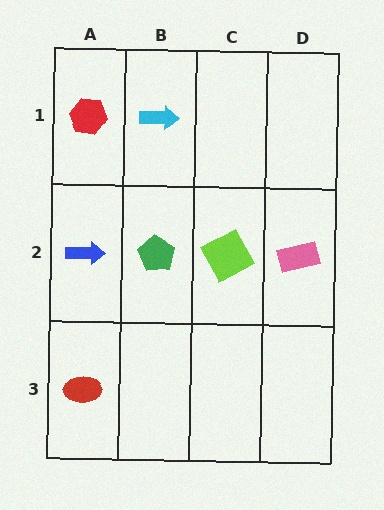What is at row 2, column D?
A pink rectangle.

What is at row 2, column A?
A blue arrow.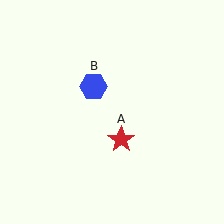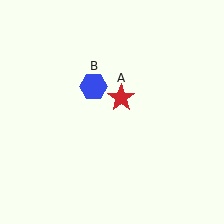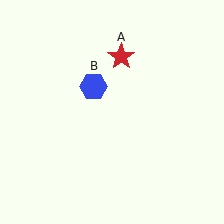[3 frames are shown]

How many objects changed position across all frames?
1 object changed position: red star (object A).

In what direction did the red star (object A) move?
The red star (object A) moved up.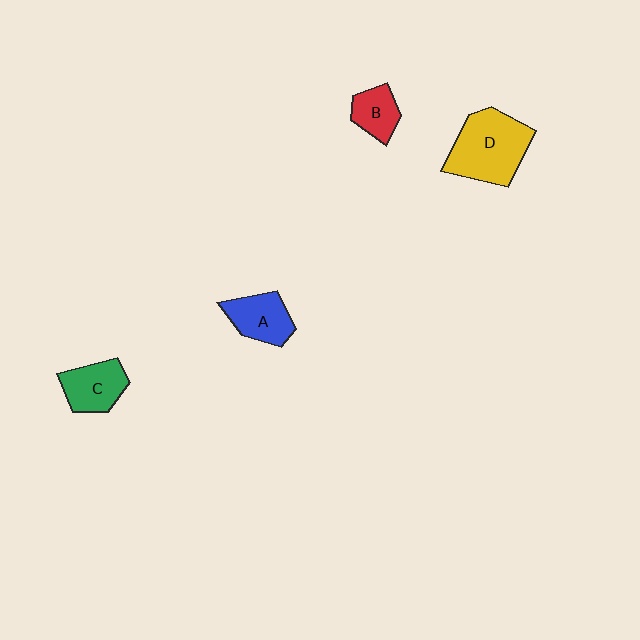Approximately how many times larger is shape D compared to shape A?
Approximately 1.8 times.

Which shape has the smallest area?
Shape B (red).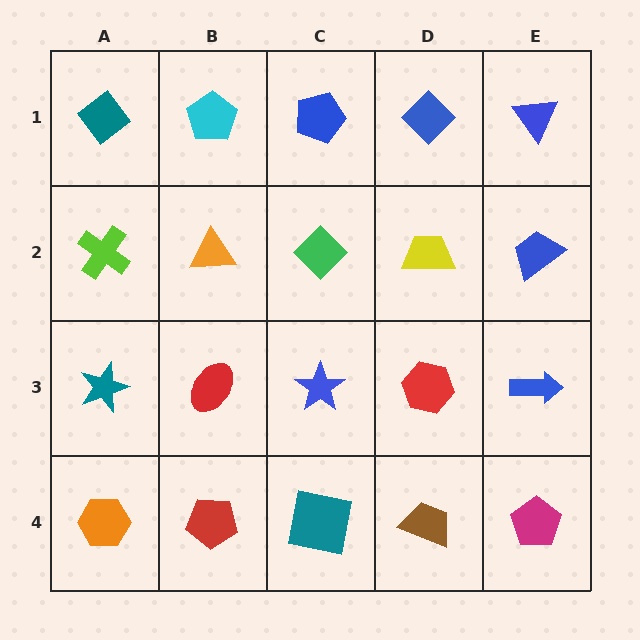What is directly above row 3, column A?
A lime cross.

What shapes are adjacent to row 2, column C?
A blue pentagon (row 1, column C), a blue star (row 3, column C), an orange triangle (row 2, column B), a yellow trapezoid (row 2, column D).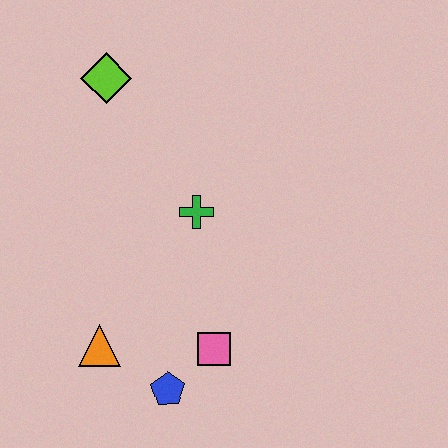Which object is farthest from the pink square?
The lime diamond is farthest from the pink square.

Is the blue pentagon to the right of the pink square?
No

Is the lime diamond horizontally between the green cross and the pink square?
No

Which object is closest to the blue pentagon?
The pink square is closest to the blue pentagon.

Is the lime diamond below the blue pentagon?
No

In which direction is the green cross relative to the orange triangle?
The green cross is above the orange triangle.